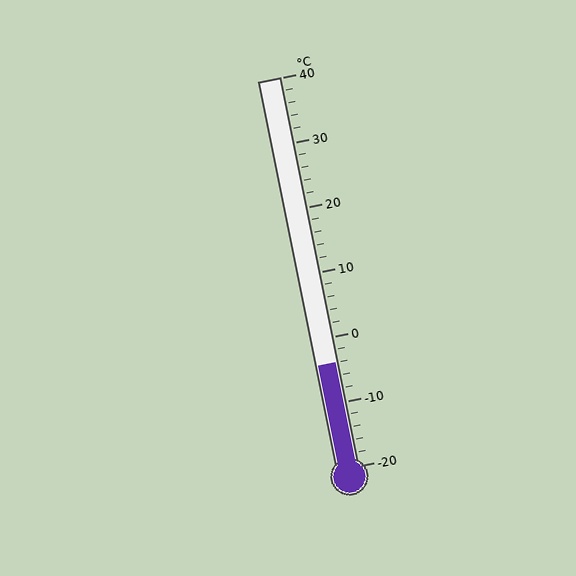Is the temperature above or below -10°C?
The temperature is above -10°C.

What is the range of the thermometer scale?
The thermometer scale ranges from -20°C to 40°C.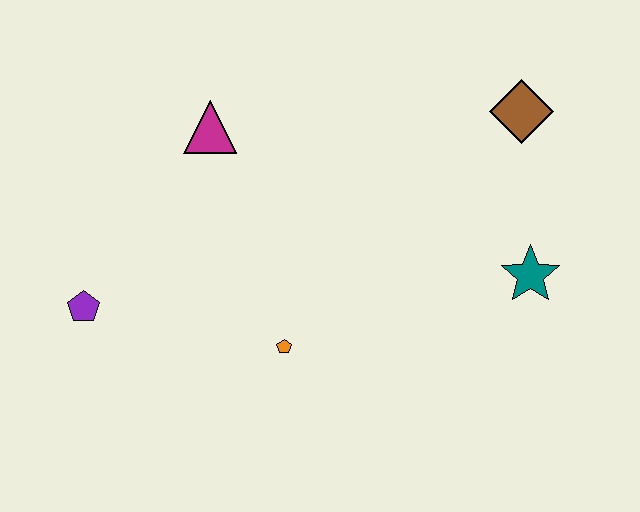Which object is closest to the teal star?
The brown diamond is closest to the teal star.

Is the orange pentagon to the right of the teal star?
No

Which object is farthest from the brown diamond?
The purple pentagon is farthest from the brown diamond.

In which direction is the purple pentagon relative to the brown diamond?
The purple pentagon is to the left of the brown diamond.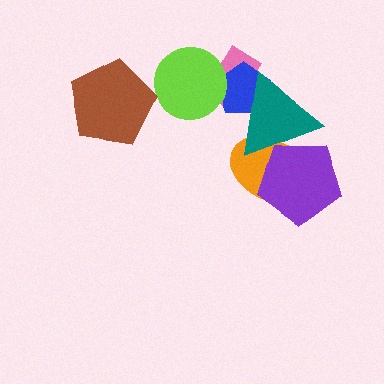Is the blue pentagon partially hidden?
Yes, it is partially covered by another shape.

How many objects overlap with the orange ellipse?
2 objects overlap with the orange ellipse.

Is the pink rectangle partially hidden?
Yes, it is partially covered by another shape.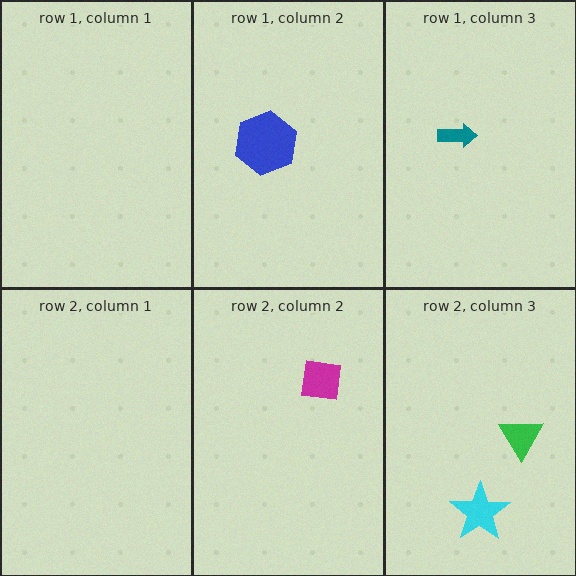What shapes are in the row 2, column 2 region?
The magenta square.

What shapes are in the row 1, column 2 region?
The blue hexagon.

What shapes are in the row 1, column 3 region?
The teal arrow.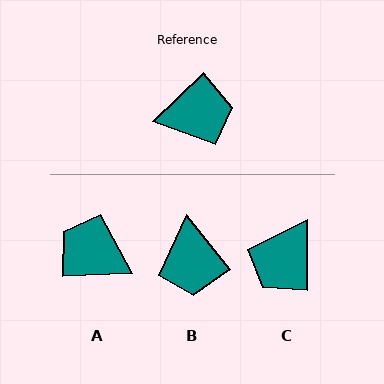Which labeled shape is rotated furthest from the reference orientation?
A, about 139 degrees away.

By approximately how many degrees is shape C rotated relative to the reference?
Approximately 133 degrees clockwise.